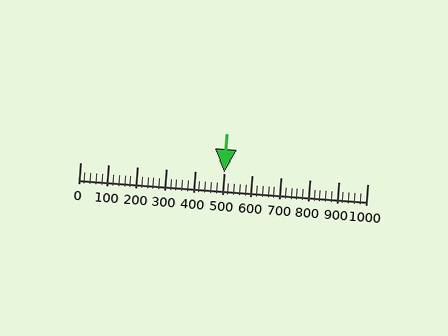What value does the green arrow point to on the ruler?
The green arrow points to approximately 500.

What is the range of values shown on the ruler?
The ruler shows values from 0 to 1000.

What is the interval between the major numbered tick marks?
The major tick marks are spaced 100 units apart.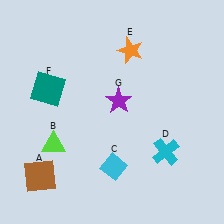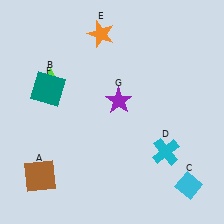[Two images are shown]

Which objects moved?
The objects that moved are: the lime triangle (B), the cyan diamond (C), the orange star (E).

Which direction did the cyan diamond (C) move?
The cyan diamond (C) moved right.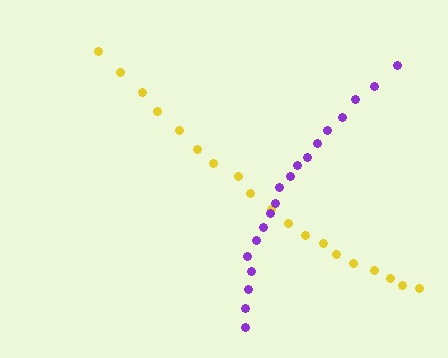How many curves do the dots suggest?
There are 2 distinct paths.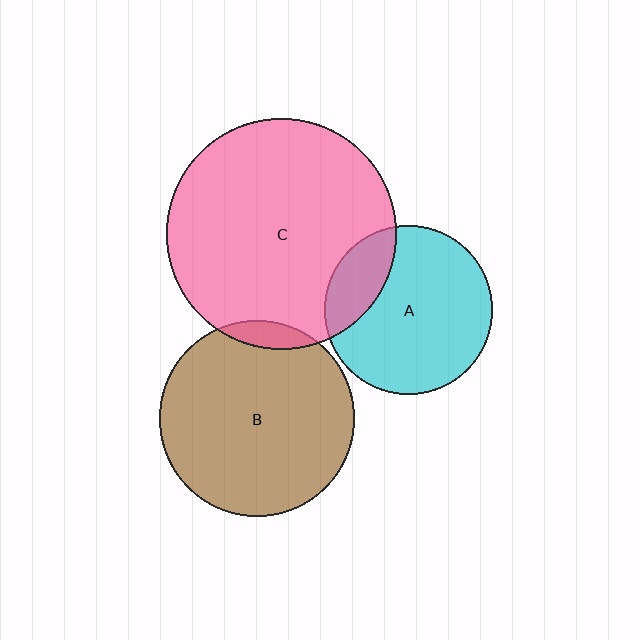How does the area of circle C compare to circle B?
Approximately 1.4 times.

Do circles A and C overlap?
Yes.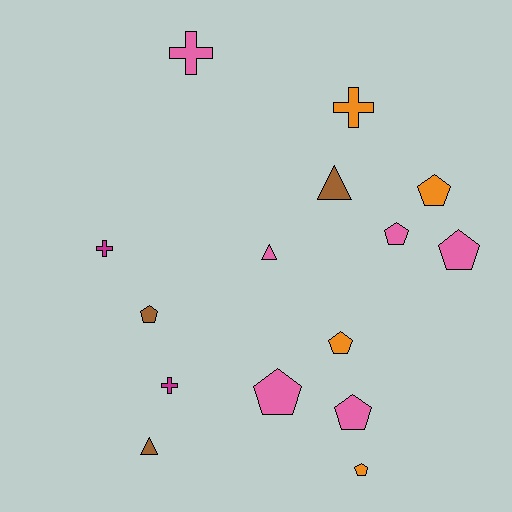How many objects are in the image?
There are 15 objects.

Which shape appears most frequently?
Pentagon, with 8 objects.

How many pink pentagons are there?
There are 4 pink pentagons.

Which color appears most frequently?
Pink, with 6 objects.